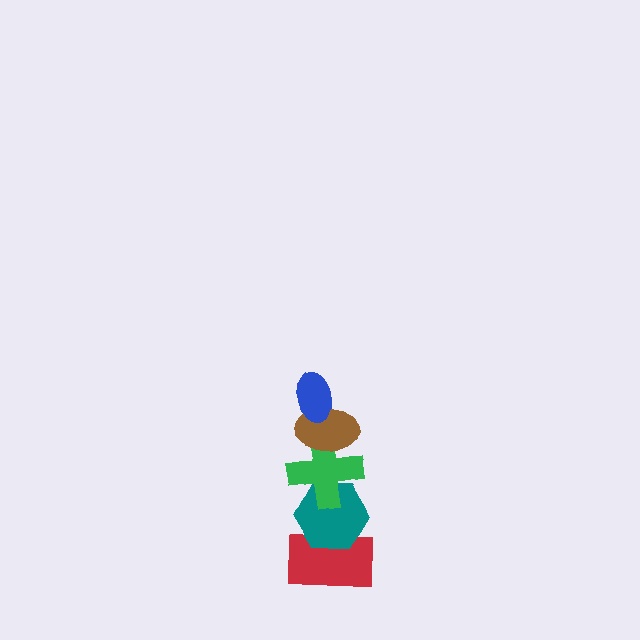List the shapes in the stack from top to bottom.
From top to bottom: the blue ellipse, the brown ellipse, the green cross, the teal hexagon, the red rectangle.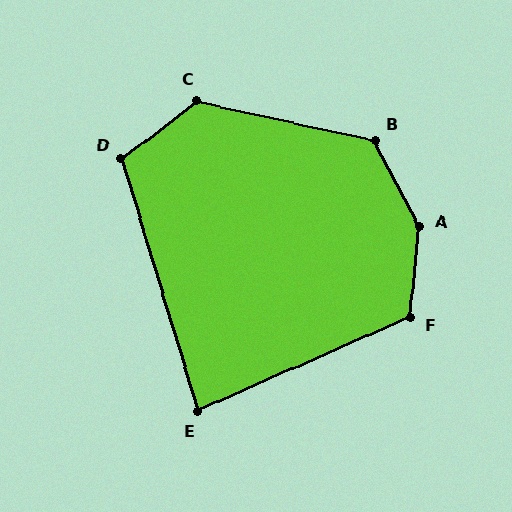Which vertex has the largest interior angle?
A, at approximately 147 degrees.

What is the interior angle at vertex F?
Approximately 120 degrees (obtuse).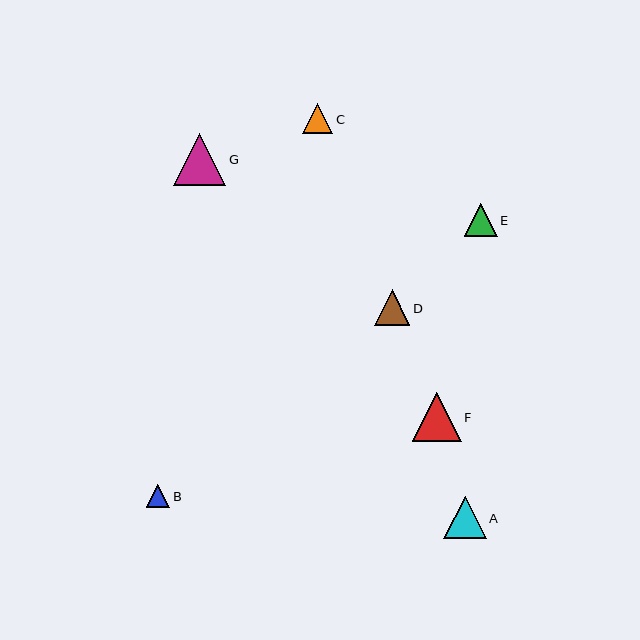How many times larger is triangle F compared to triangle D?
Triangle F is approximately 1.4 times the size of triangle D.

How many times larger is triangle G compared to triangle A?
Triangle G is approximately 1.2 times the size of triangle A.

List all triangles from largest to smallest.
From largest to smallest: G, F, A, D, E, C, B.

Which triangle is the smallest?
Triangle B is the smallest with a size of approximately 23 pixels.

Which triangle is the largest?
Triangle G is the largest with a size of approximately 52 pixels.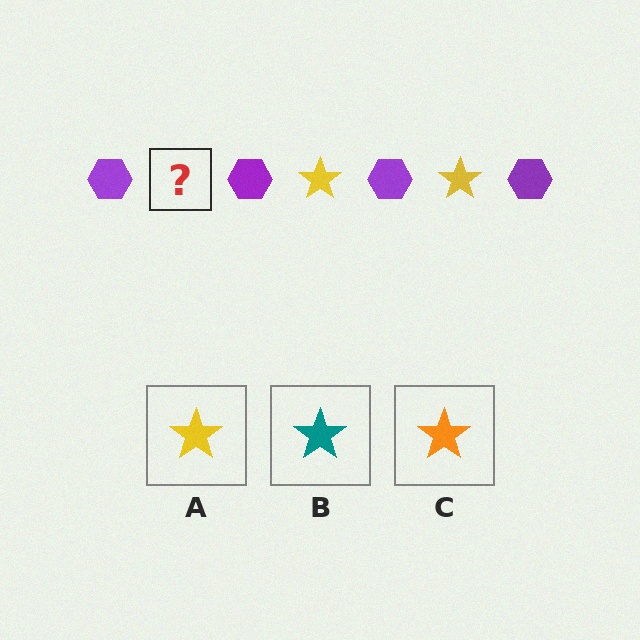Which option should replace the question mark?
Option A.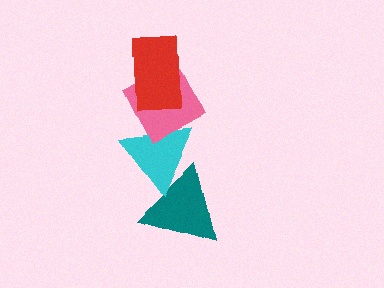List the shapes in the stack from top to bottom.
From top to bottom: the red rectangle, the pink diamond, the cyan triangle, the teal triangle.